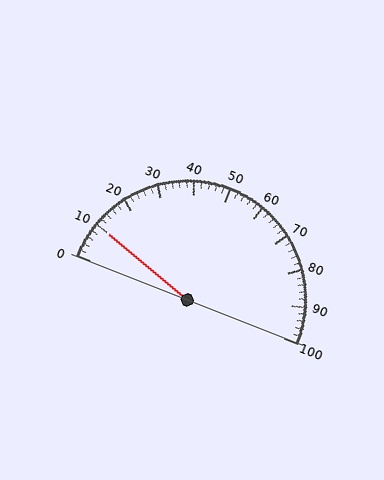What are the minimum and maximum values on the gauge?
The gauge ranges from 0 to 100.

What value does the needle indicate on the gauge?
The needle indicates approximately 10.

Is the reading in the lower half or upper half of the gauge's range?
The reading is in the lower half of the range (0 to 100).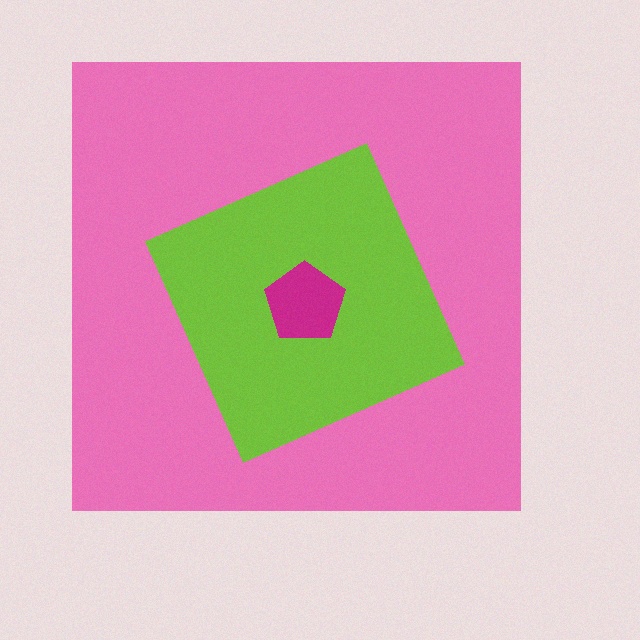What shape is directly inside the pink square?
The lime diamond.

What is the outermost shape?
The pink square.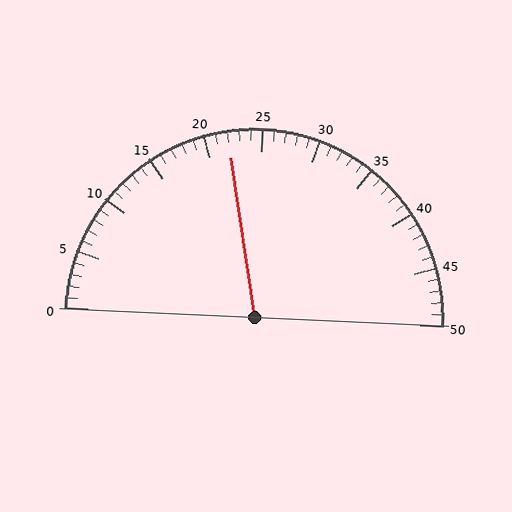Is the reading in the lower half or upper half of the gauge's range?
The reading is in the lower half of the range (0 to 50).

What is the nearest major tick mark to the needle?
The nearest major tick mark is 20.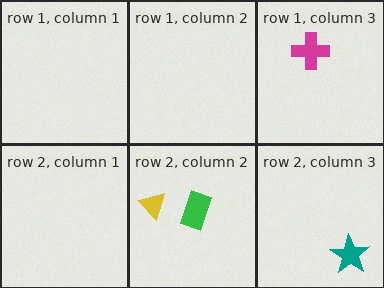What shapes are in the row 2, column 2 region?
The green rectangle, the yellow triangle.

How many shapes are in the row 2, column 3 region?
1.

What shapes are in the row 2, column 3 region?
The teal star.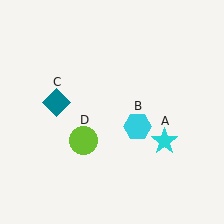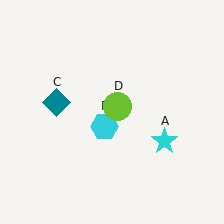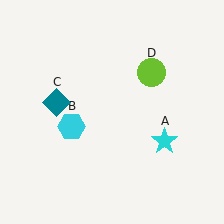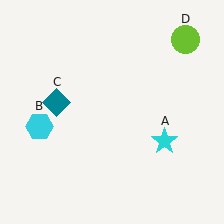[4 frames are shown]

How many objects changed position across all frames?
2 objects changed position: cyan hexagon (object B), lime circle (object D).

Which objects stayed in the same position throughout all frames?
Cyan star (object A) and teal diamond (object C) remained stationary.